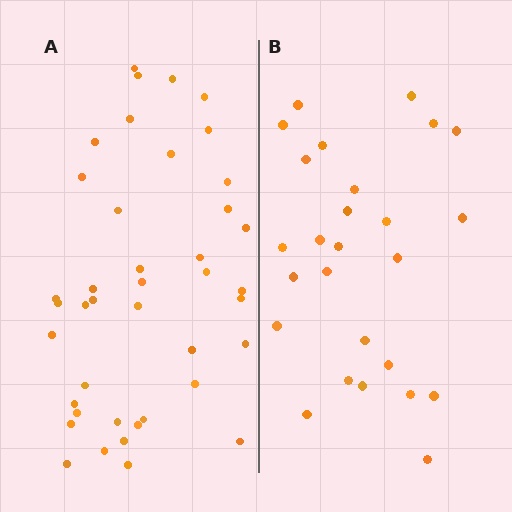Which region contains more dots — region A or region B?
Region A (the left region) has more dots.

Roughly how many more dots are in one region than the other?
Region A has approximately 15 more dots than region B.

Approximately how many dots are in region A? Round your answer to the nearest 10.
About 40 dots. (The exact count is 41, which rounds to 40.)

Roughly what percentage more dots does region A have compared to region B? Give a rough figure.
About 60% more.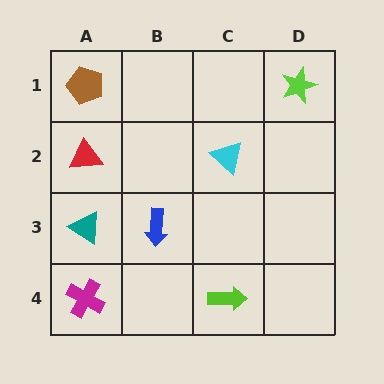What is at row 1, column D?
A lime star.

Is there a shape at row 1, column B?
No, that cell is empty.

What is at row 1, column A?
A brown pentagon.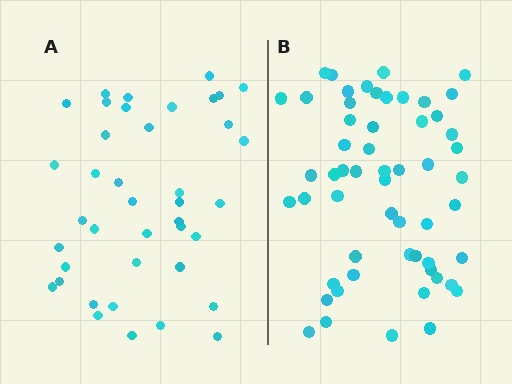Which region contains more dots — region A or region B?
Region B (the right region) has more dots.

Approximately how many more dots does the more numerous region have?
Region B has approximately 15 more dots than region A.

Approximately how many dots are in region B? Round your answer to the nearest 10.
About 60 dots. (The exact count is 56, which rounds to 60.)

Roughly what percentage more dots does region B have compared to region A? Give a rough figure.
About 40% more.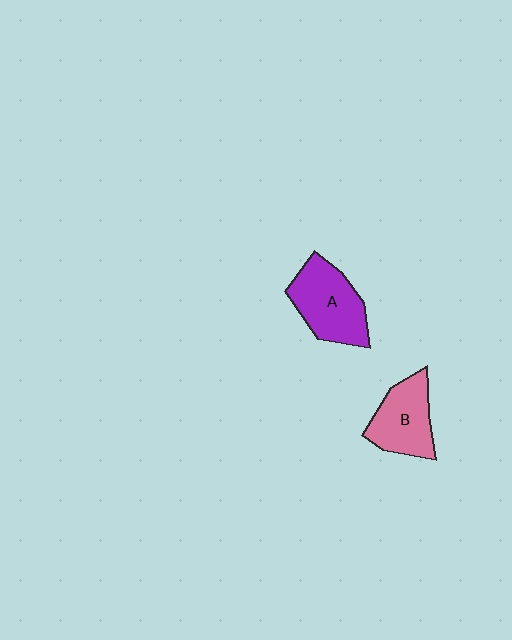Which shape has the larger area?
Shape A (purple).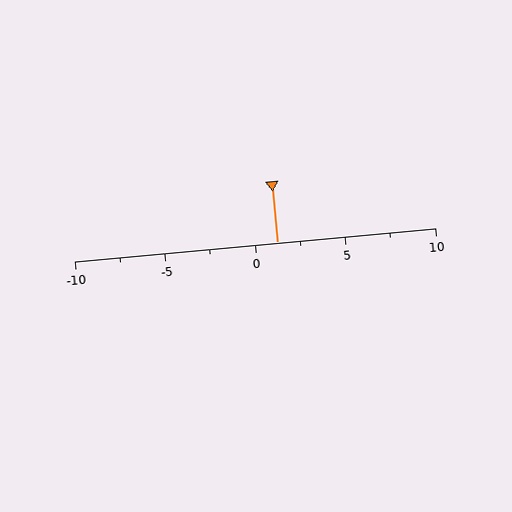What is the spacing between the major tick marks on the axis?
The major ticks are spaced 5 apart.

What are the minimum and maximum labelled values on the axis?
The axis runs from -10 to 10.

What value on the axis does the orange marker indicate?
The marker indicates approximately 1.2.